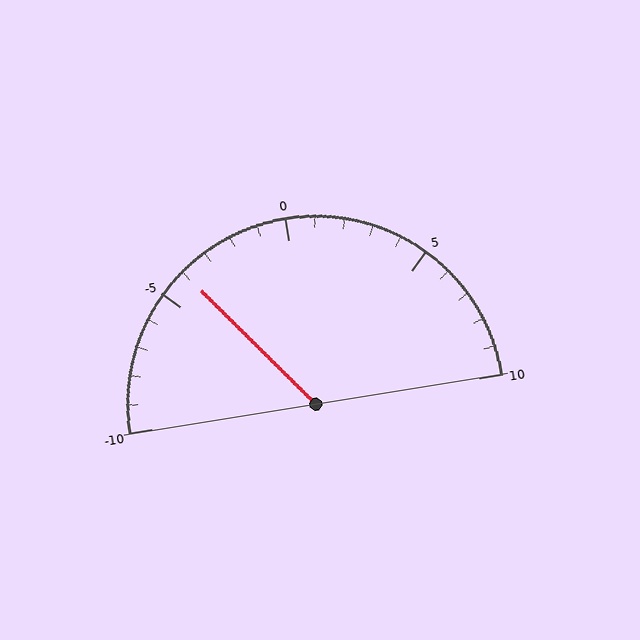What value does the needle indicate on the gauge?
The needle indicates approximately -4.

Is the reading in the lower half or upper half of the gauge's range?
The reading is in the lower half of the range (-10 to 10).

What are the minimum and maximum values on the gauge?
The gauge ranges from -10 to 10.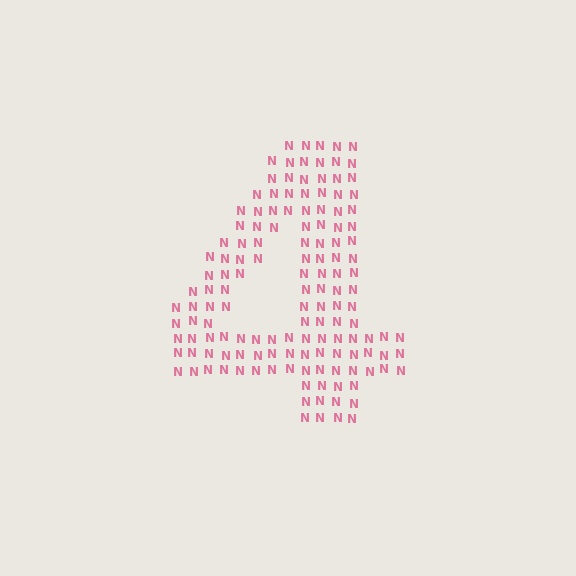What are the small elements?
The small elements are letter N's.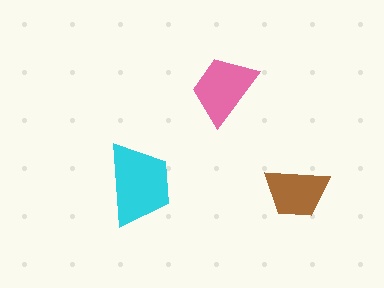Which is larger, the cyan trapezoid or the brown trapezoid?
The cyan one.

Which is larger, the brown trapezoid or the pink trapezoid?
The pink one.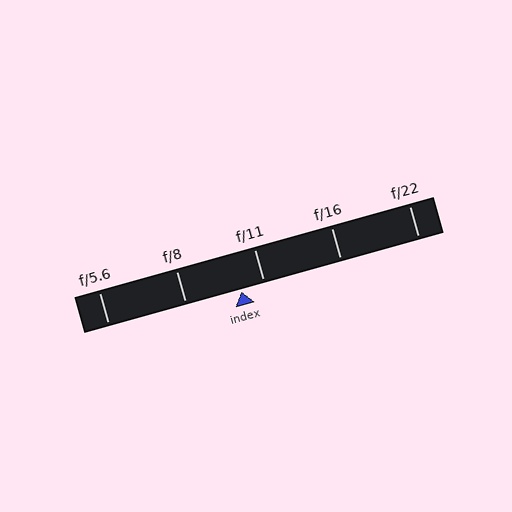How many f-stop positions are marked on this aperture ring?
There are 5 f-stop positions marked.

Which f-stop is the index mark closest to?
The index mark is closest to f/11.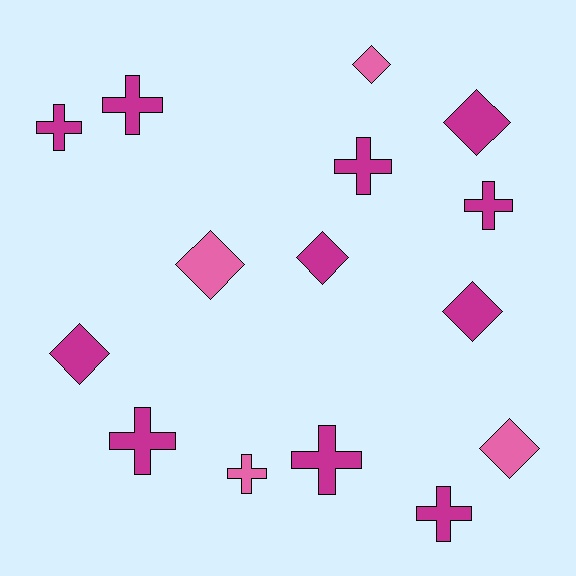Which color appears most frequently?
Magenta, with 11 objects.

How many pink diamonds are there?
There are 3 pink diamonds.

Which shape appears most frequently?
Cross, with 8 objects.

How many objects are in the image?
There are 15 objects.